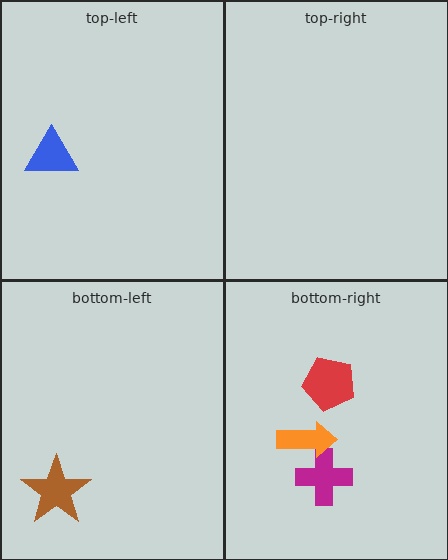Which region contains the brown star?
The bottom-left region.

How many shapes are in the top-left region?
1.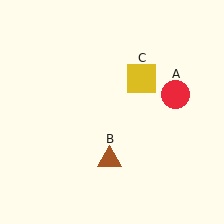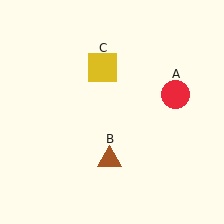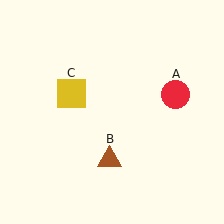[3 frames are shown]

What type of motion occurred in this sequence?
The yellow square (object C) rotated counterclockwise around the center of the scene.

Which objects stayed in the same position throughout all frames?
Red circle (object A) and brown triangle (object B) remained stationary.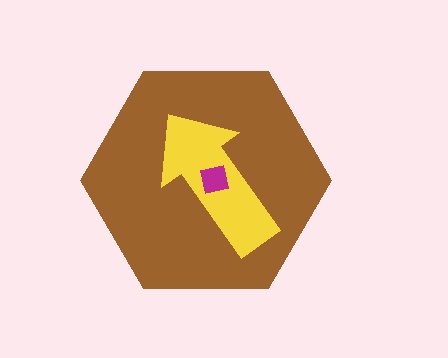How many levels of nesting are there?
3.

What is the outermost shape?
The brown hexagon.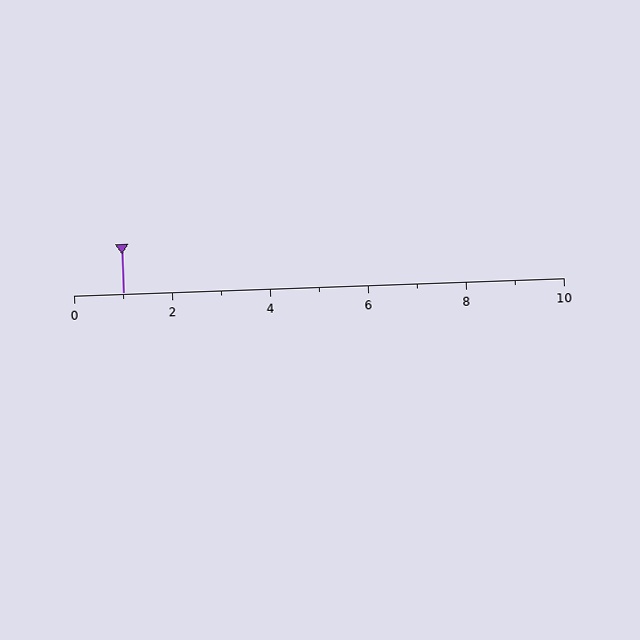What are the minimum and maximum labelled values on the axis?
The axis runs from 0 to 10.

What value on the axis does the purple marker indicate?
The marker indicates approximately 1.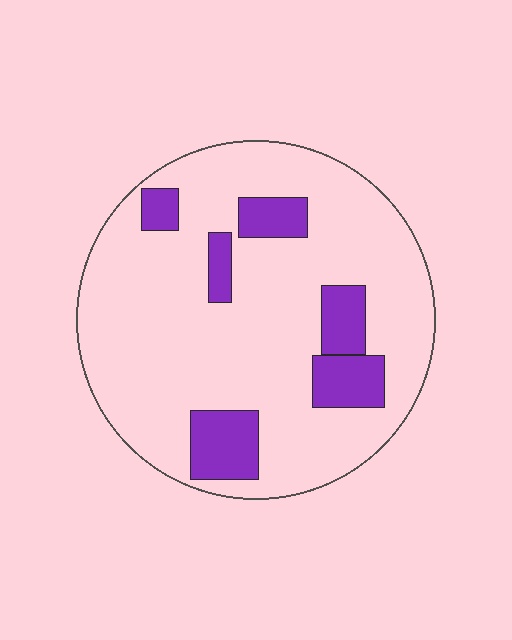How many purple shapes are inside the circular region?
6.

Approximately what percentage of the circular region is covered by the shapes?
Approximately 20%.